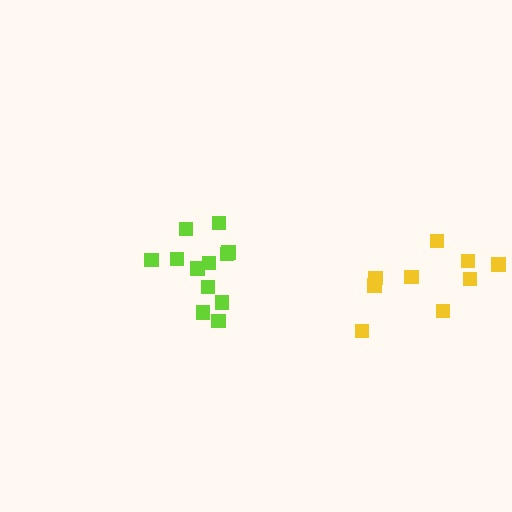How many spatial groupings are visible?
There are 2 spatial groupings.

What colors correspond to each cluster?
The clusters are colored: lime, yellow.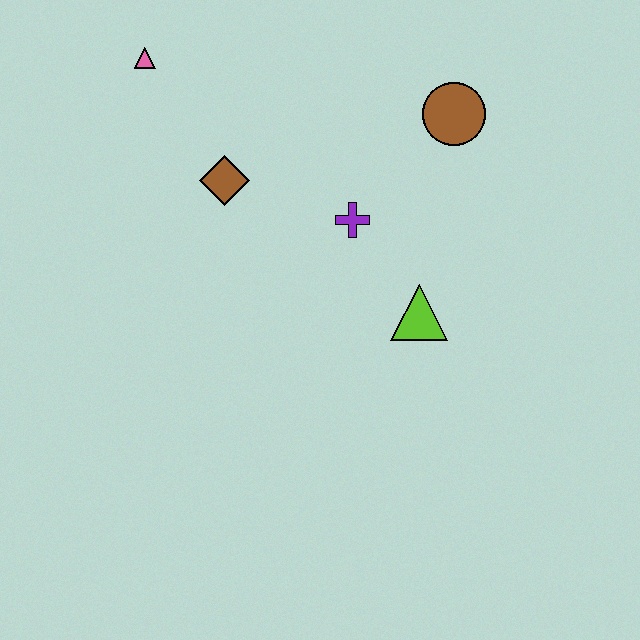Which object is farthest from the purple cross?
The pink triangle is farthest from the purple cross.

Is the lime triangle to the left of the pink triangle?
No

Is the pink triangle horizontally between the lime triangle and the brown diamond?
No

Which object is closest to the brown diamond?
The purple cross is closest to the brown diamond.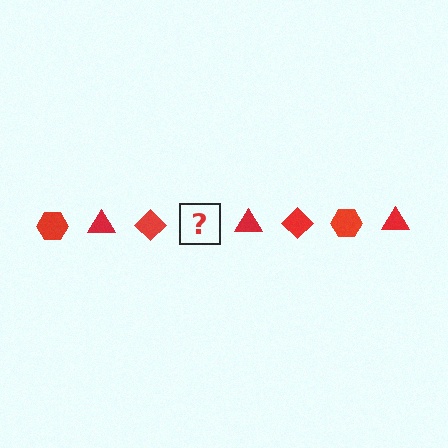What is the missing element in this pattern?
The missing element is a red hexagon.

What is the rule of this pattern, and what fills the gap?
The rule is that the pattern cycles through hexagon, triangle, diamond shapes in red. The gap should be filled with a red hexagon.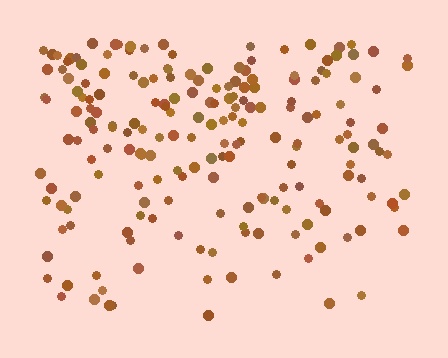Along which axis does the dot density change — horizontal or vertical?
Vertical.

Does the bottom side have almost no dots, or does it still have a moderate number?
Still a moderate number, just noticeably fewer than the top.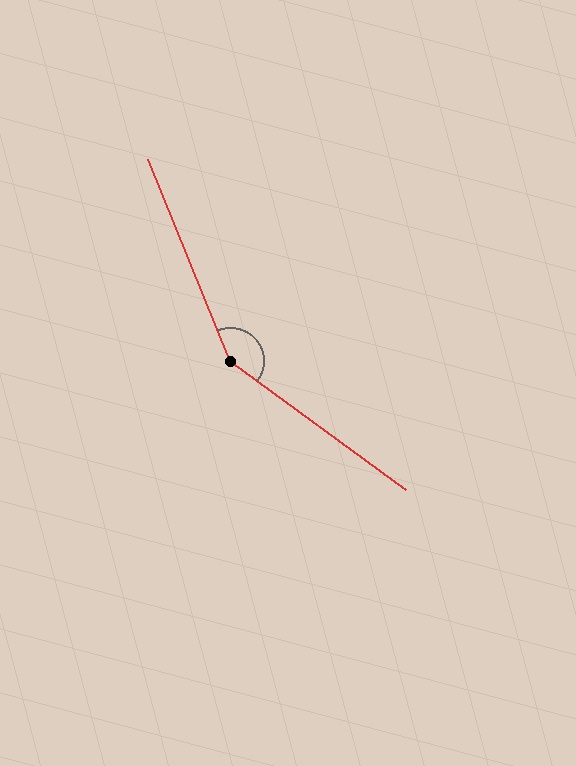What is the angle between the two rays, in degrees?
Approximately 148 degrees.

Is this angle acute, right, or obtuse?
It is obtuse.